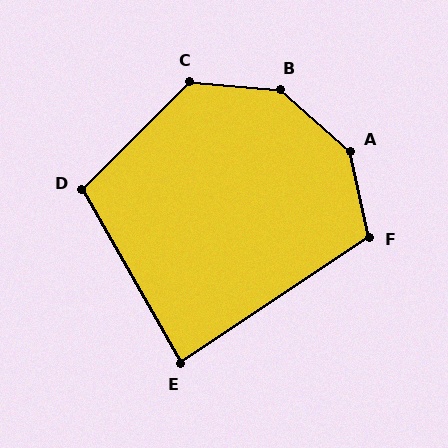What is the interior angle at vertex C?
Approximately 130 degrees (obtuse).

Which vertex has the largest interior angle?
A, at approximately 144 degrees.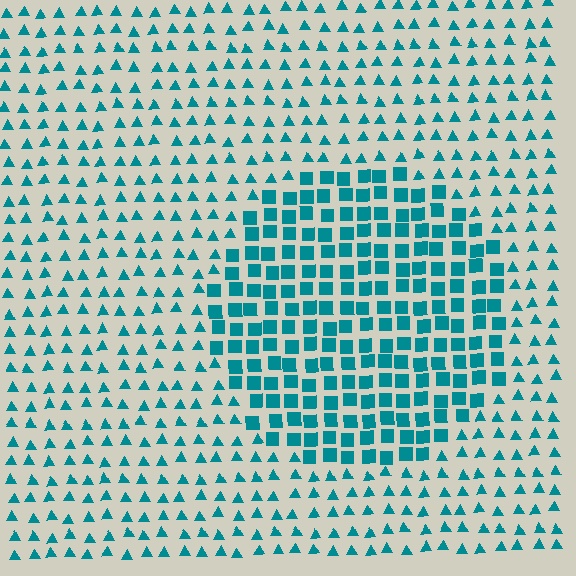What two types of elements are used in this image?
The image uses squares inside the circle region and triangles outside it.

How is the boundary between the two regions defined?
The boundary is defined by a change in element shape: squares inside vs. triangles outside. All elements share the same color and spacing.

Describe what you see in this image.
The image is filled with small teal elements arranged in a uniform grid. A circle-shaped region contains squares, while the surrounding area contains triangles. The boundary is defined purely by the change in element shape.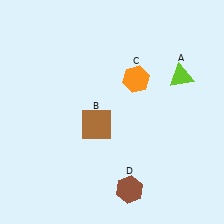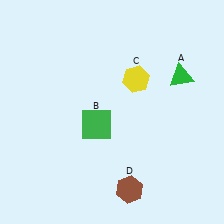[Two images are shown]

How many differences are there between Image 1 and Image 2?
There are 3 differences between the two images.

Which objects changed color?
A changed from lime to green. B changed from brown to green. C changed from orange to yellow.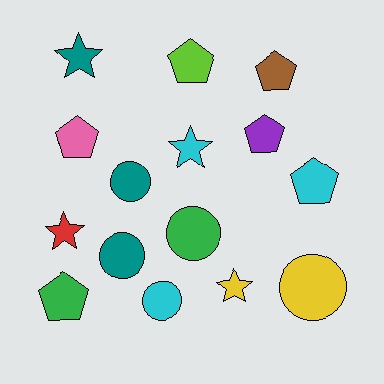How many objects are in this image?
There are 15 objects.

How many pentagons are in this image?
There are 6 pentagons.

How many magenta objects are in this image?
There are no magenta objects.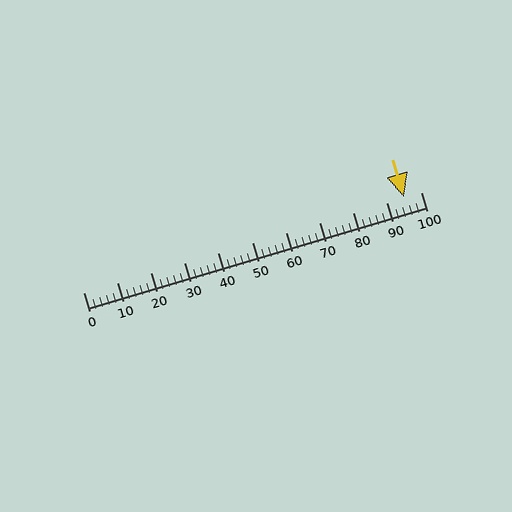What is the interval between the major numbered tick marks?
The major tick marks are spaced 10 units apart.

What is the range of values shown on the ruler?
The ruler shows values from 0 to 100.